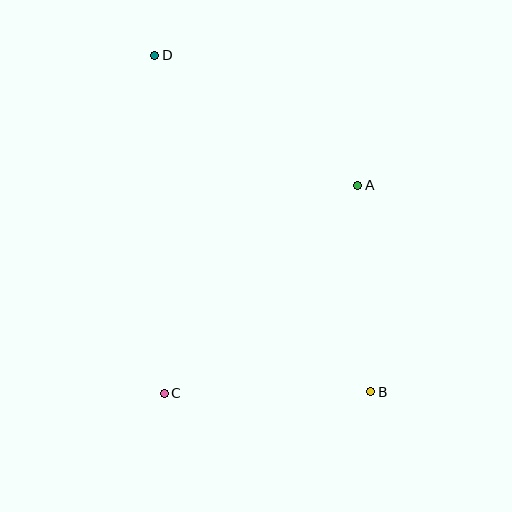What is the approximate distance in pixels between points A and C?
The distance between A and C is approximately 284 pixels.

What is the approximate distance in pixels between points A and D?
The distance between A and D is approximately 241 pixels.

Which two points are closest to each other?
Points B and C are closest to each other.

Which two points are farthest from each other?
Points B and D are farthest from each other.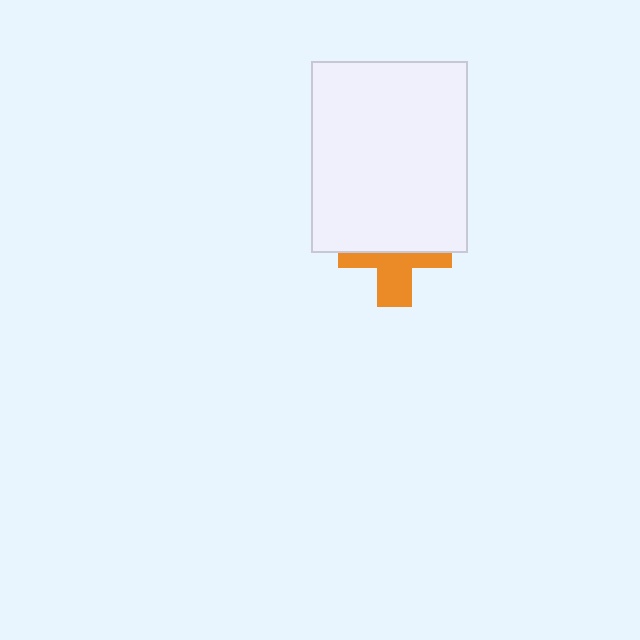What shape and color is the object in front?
The object in front is a white rectangle.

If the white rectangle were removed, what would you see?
You would see the complete orange cross.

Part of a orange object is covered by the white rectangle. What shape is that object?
It is a cross.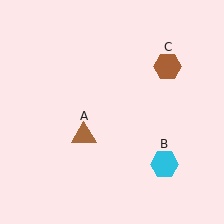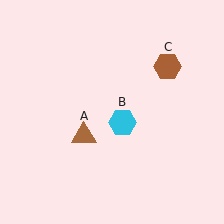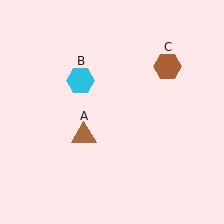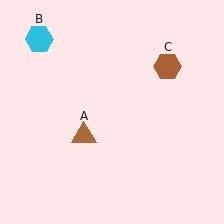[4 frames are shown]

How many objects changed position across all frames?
1 object changed position: cyan hexagon (object B).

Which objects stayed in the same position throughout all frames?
Brown triangle (object A) and brown hexagon (object C) remained stationary.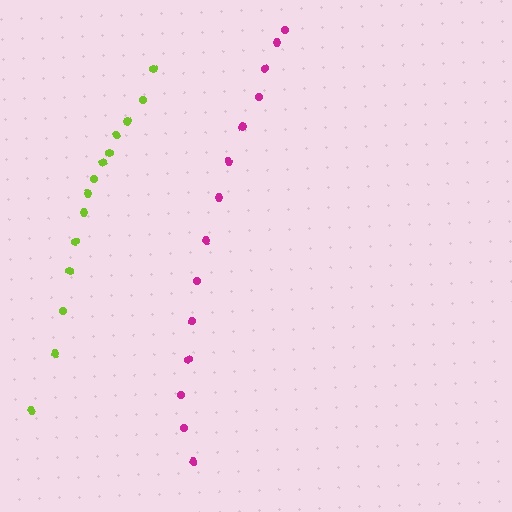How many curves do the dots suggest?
There are 2 distinct paths.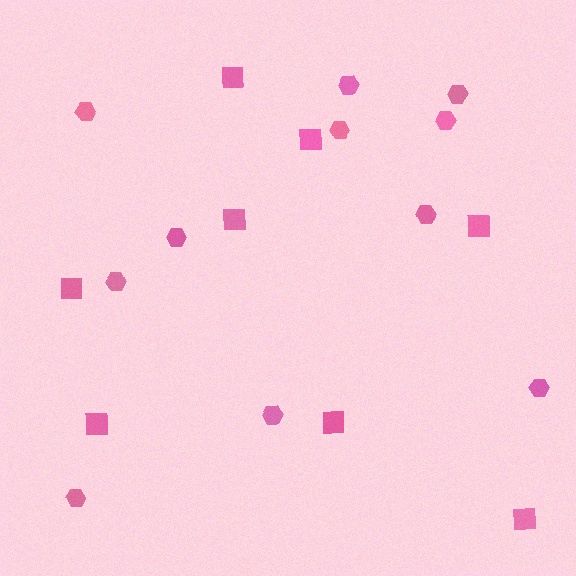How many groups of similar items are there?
There are 2 groups: one group of hexagons (11) and one group of squares (8).